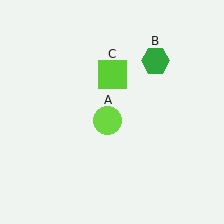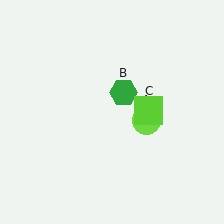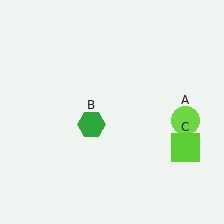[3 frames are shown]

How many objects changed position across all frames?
3 objects changed position: lime circle (object A), green hexagon (object B), lime square (object C).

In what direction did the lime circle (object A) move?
The lime circle (object A) moved right.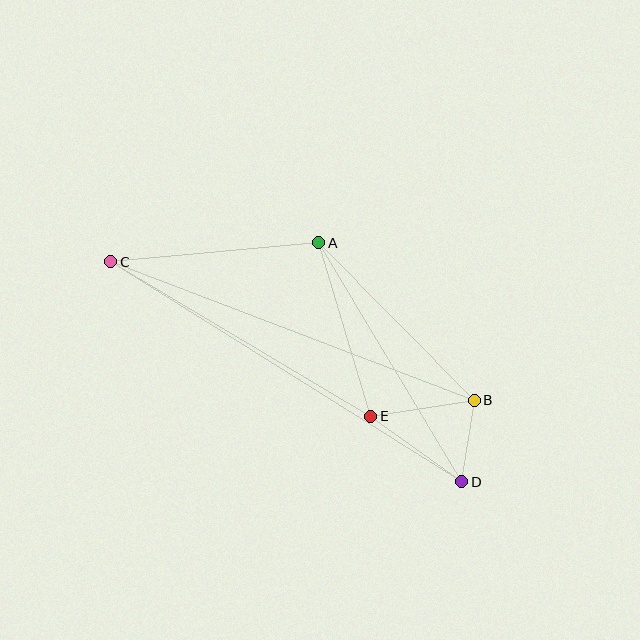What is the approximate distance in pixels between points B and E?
The distance between B and E is approximately 105 pixels.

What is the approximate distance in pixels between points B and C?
The distance between B and C is approximately 389 pixels.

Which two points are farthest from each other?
Points C and D are farthest from each other.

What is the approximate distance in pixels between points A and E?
The distance between A and E is approximately 181 pixels.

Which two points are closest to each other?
Points B and D are closest to each other.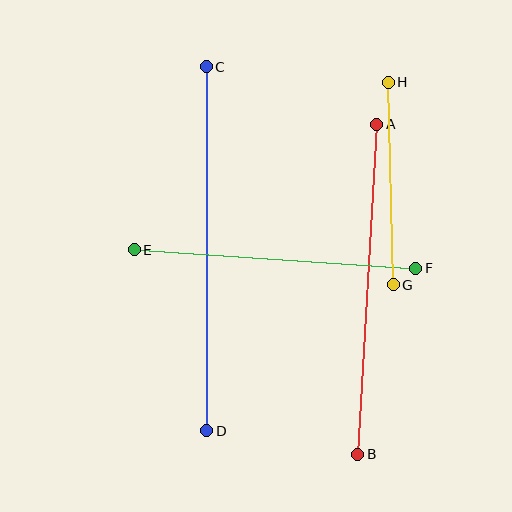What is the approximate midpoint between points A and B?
The midpoint is at approximately (367, 289) pixels.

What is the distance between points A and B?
The distance is approximately 331 pixels.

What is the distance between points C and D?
The distance is approximately 364 pixels.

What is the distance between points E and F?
The distance is approximately 282 pixels.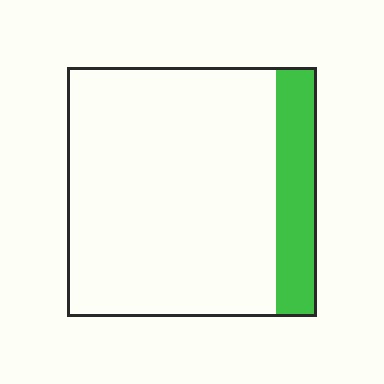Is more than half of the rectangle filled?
No.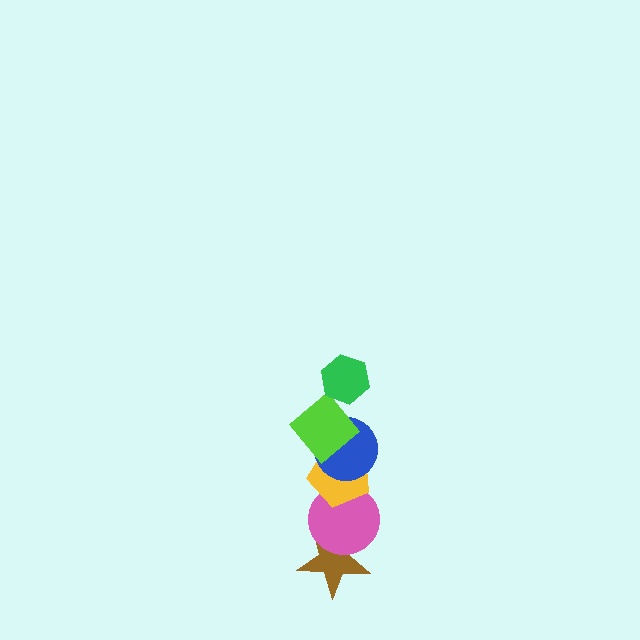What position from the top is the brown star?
The brown star is 6th from the top.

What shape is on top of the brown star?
The pink circle is on top of the brown star.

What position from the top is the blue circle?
The blue circle is 3rd from the top.